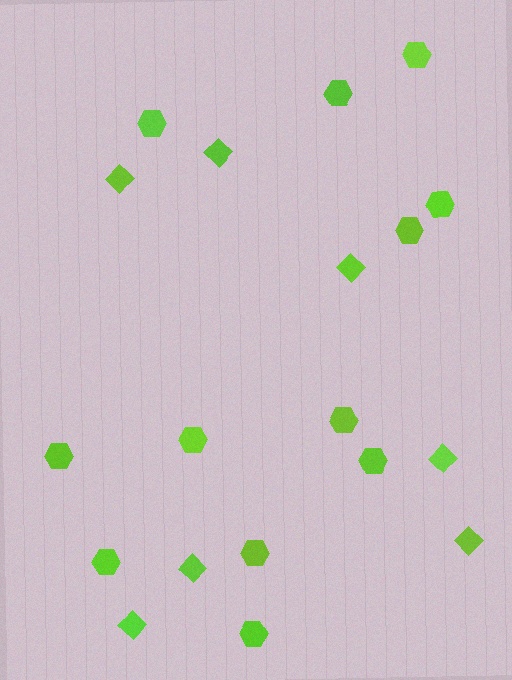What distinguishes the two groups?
There are 2 groups: one group of diamonds (7) and one group of hexagons (12).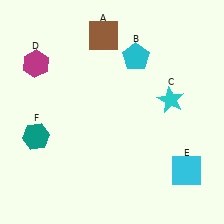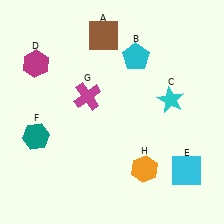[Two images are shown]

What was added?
A magenta cross (G), an orange hexagon (H) were added in Image 2.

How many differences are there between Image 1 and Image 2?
There are 2 differences between the two images.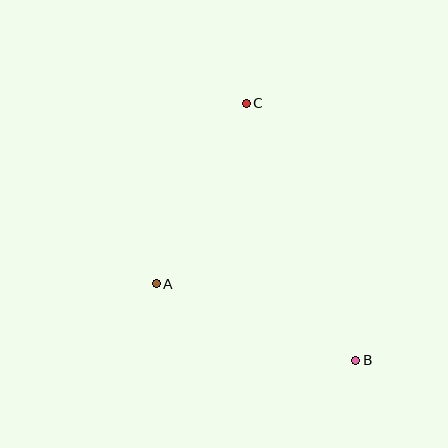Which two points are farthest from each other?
Points B and C are farthest from each other.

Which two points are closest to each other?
Points A and C are closest to each other.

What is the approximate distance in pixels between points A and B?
The distance between A and B is approximately 214 pixels.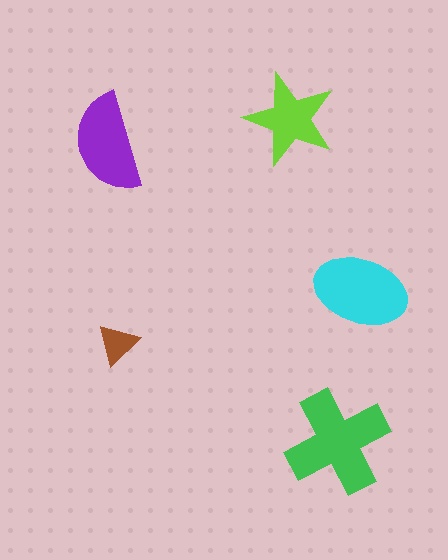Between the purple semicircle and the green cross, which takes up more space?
The green cross.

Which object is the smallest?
The brown triangle.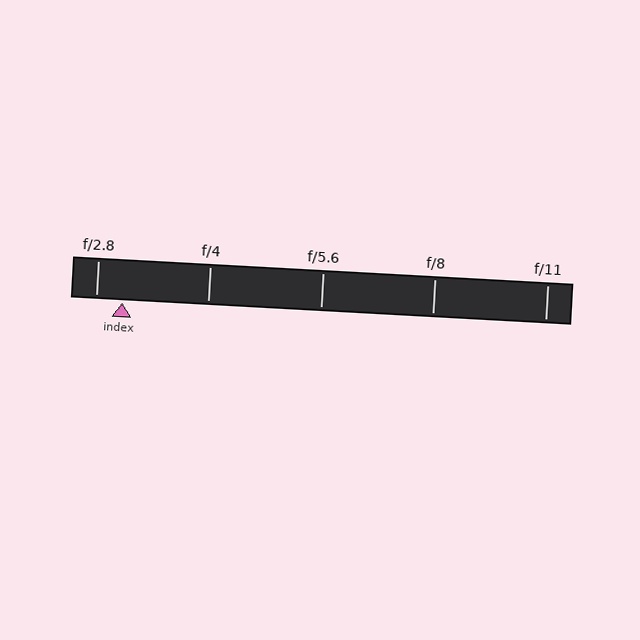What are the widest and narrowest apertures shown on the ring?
The widest aperture shown is f/2.8 and the narrowest is f/11.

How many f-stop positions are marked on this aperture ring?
There are 5 f-stop positions marked.